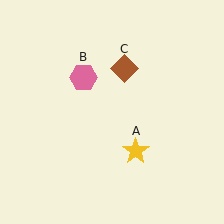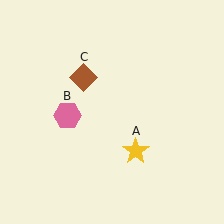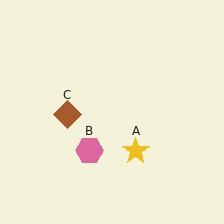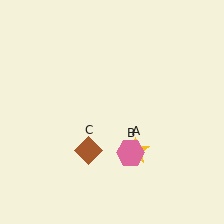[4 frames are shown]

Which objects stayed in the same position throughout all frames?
Yellow star (object A) remained stationary.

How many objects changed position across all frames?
2 objects changed position: pink hexagon (object B), brown diamond (object C).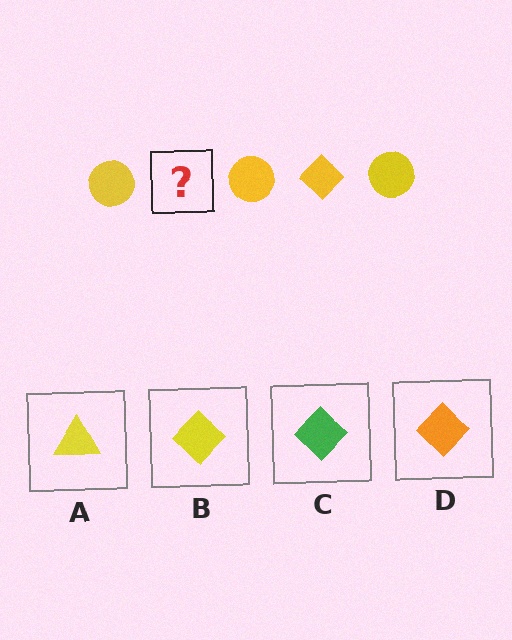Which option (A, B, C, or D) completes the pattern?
B.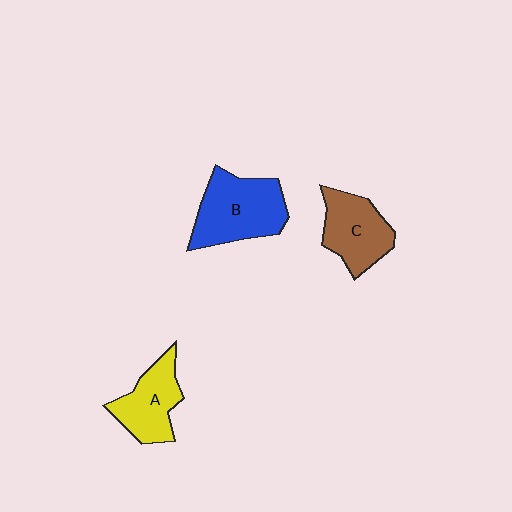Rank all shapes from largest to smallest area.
From largest to smallest: B (blue), C (brown), A (yellow).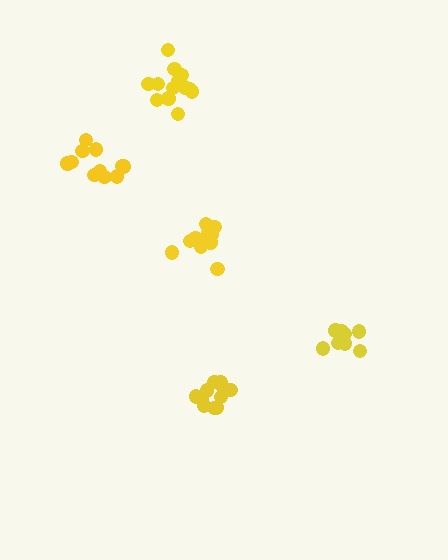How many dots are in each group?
Group 1: 13 dots, Group 2: 14 dots, Group 3: 14 dots, Group 4: 11 dots, Group 5: 11 dots (63 total).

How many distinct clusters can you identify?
There are 5 distinct clusters.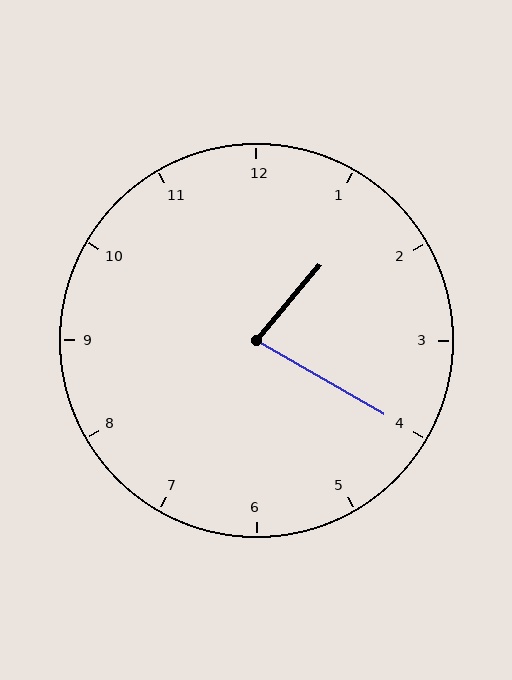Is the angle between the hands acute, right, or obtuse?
It is acute.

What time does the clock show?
1:20.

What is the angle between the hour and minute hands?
Approximately 80 degrees.